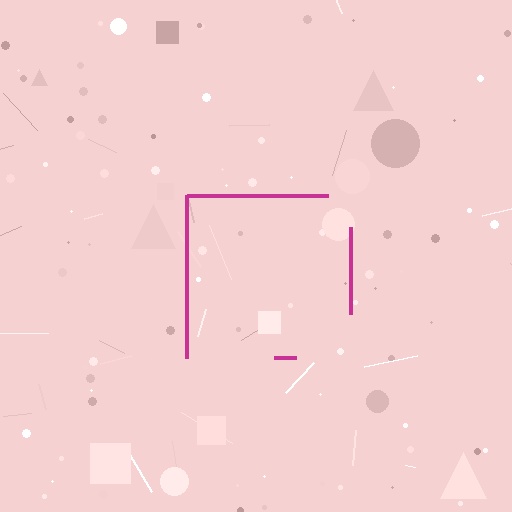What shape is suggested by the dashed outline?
The dashed outline suggests a square.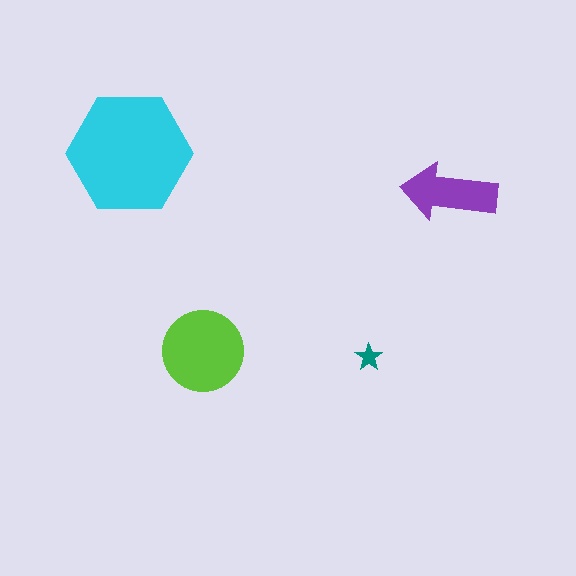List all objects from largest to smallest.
The cyan hexagon, the lime circle, the purple arrow, the teal star.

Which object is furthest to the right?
The purple arrow is rightmost.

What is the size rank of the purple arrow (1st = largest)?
3rd.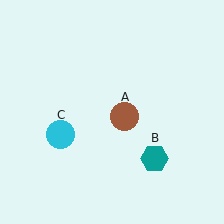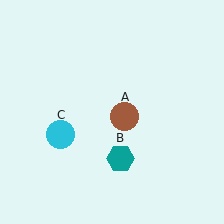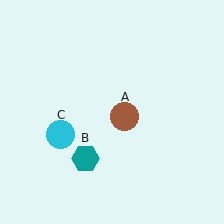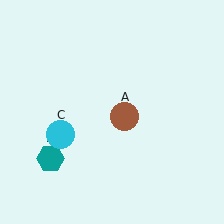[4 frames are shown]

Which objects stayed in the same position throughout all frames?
Brown circle (object A) and cyan circle (object C) remained stationary.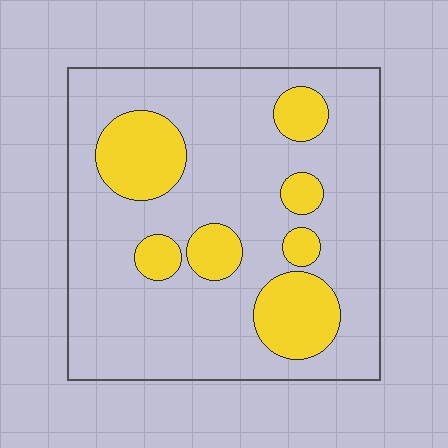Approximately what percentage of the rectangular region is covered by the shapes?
Approximately 25%.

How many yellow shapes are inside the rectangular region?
7.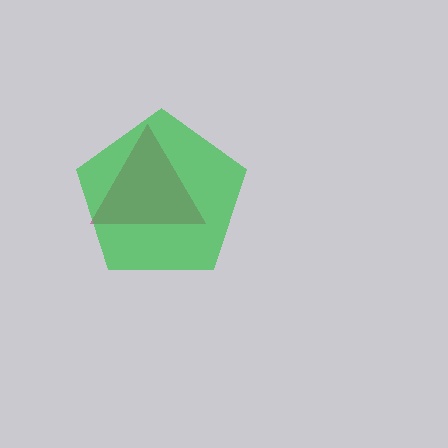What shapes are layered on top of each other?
The layered shapes are: a magenta triangle, a green pentagon.